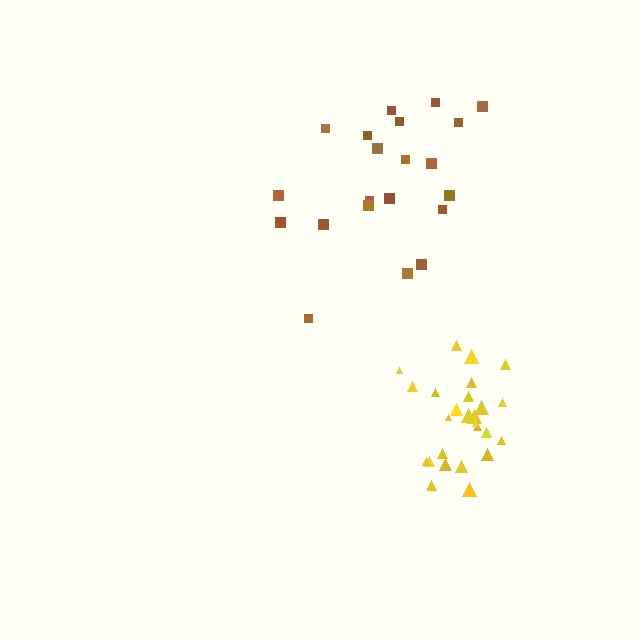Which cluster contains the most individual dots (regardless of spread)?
Yellow (27).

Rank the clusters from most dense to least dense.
yellow, brown.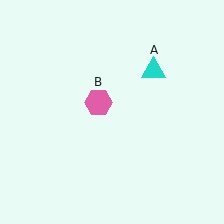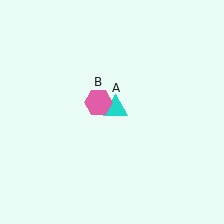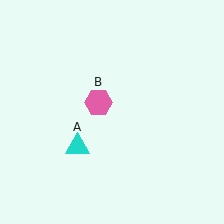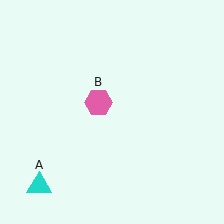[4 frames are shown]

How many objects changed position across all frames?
1 object changed position: cyan triangle (object A).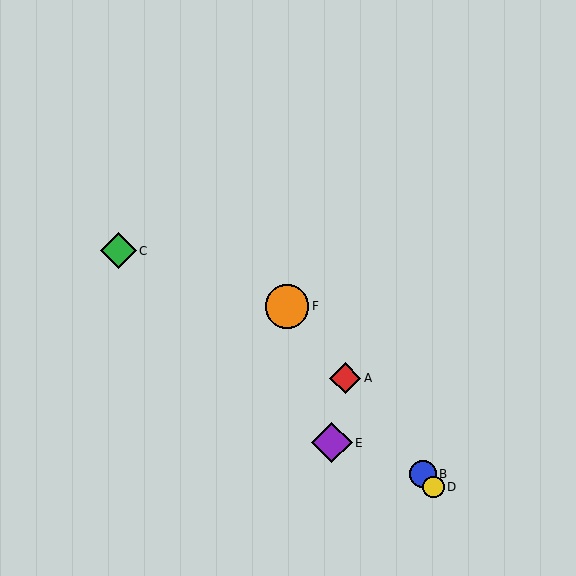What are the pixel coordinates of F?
Object F is at (287, 306).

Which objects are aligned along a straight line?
Objects A, B, D, F are aligned along a straight line.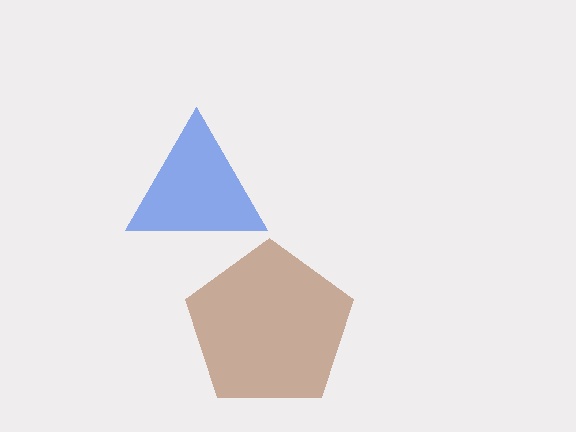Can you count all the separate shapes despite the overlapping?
Yes, there are 2 separate shapes.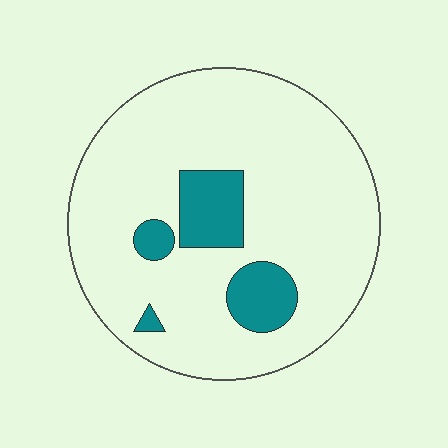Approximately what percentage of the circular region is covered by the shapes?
Approximately 15%.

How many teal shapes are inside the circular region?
4.